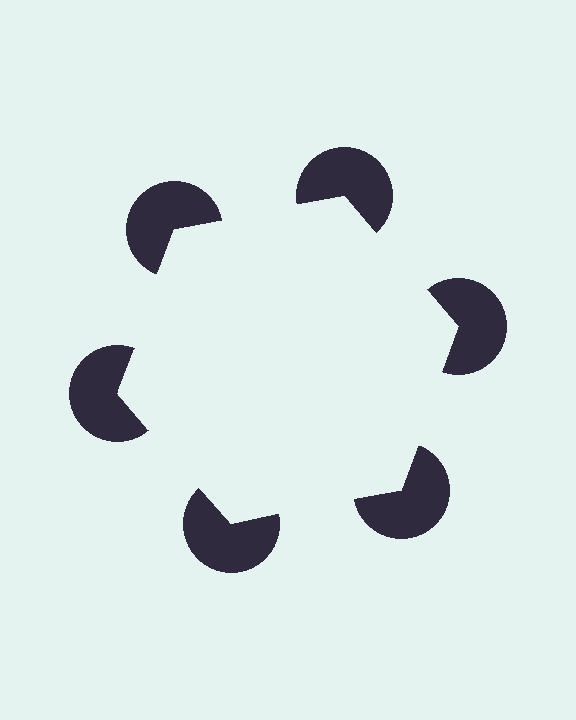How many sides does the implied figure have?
6 sides.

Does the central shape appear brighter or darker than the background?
It typically appears slightly brighter than the background, even though no actual brightness change is drawn.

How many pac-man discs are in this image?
There are 6 — one at each vertex of the illusory hexagon.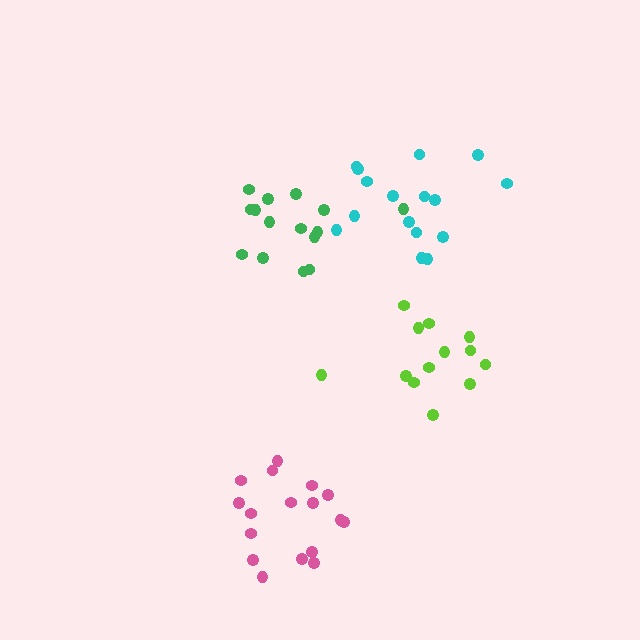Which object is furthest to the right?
The lime cluster is rightmost.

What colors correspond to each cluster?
The clusters are colored: green, cyan, pink, lime.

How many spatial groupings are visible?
There are 4 spatial groupings.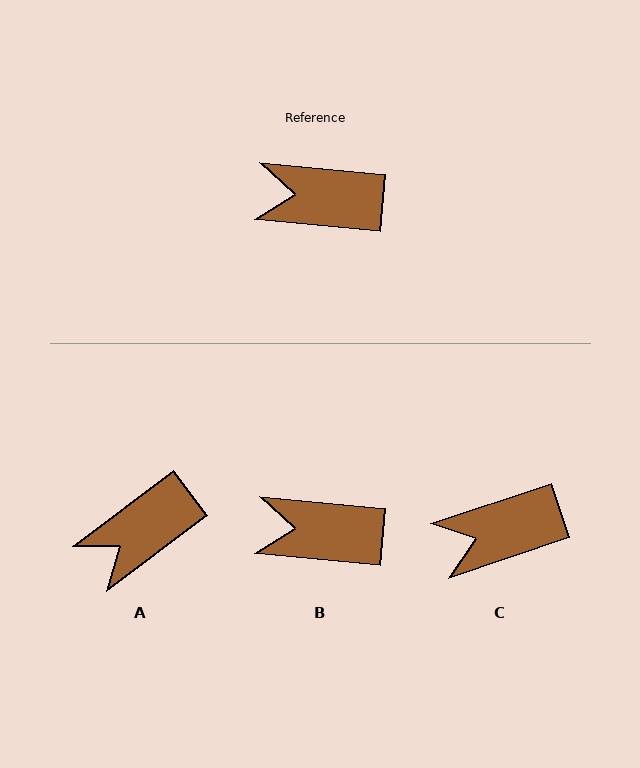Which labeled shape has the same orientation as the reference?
B.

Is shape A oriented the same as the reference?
No, it is off by about 43 degrees.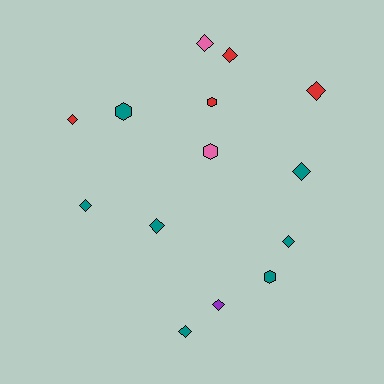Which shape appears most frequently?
Diamond, with 10 objects.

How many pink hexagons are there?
There is 1 pink hexagon.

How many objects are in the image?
There are 14 objects.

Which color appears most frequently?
Teal, with 7 objects.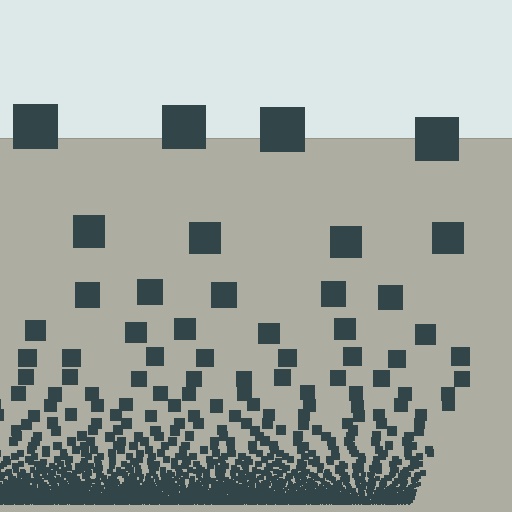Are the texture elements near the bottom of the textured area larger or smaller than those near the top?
Smaller. The gradient is inverted — elements near the bottom are smaller and denser.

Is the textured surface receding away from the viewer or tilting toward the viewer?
The surface appears to tilt toward the viewer. Texture elements get larger and sparser toward the top.